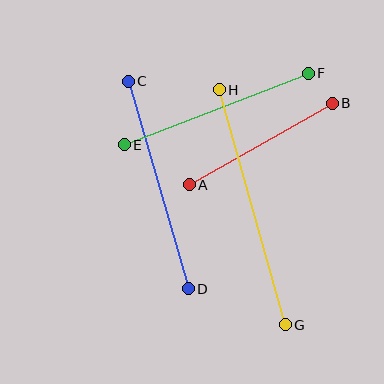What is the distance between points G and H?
The distance is approximately 244 pixels.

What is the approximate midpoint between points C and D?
The midpoint is at approximately (158, 185) pixels.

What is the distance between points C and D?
The distance is approximately 216 pixels.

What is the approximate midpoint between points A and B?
The midpoint is at approximately (261, 144) pixels.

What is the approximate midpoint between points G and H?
The midpoint is at approximately (252, 207) pixels.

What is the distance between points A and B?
The distance is approximately 165 pixels.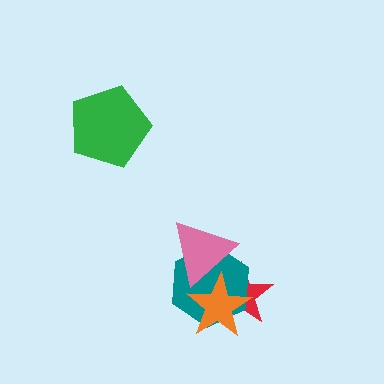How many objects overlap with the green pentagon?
0 objects overlap with the green pentagon.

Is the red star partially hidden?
Yes, it is partially covered by another shape.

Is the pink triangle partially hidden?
No, no other shape covers it.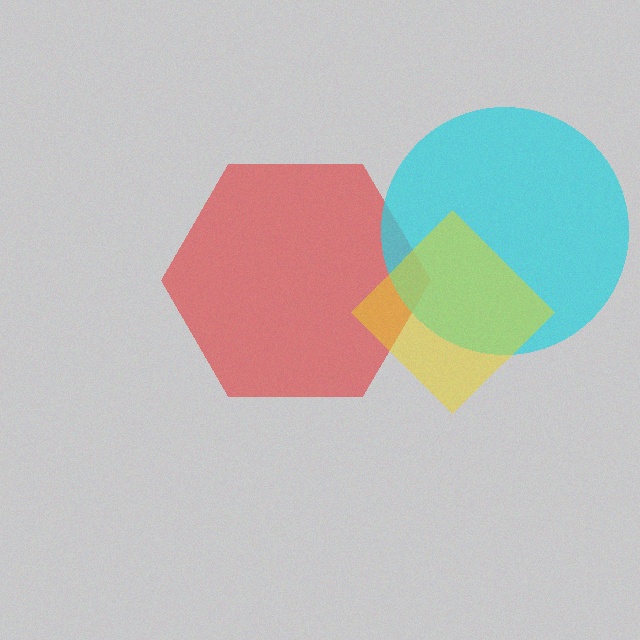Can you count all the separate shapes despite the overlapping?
Yes, there are 3 separate shapes.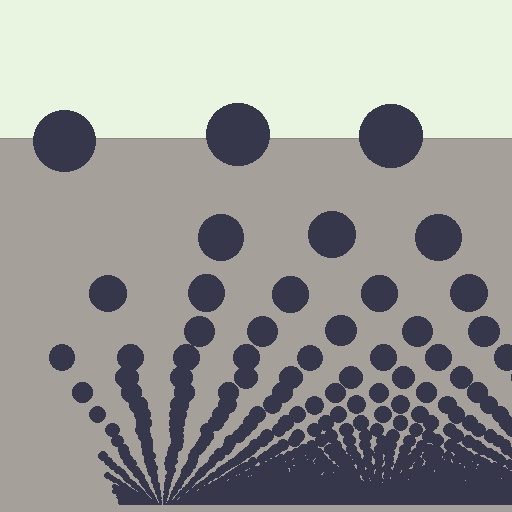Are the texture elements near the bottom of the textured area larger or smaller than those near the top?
Smaller. The gradient is inverted — elements near the bottom are smaller and denser.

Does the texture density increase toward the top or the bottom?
Density increases toward the bottom.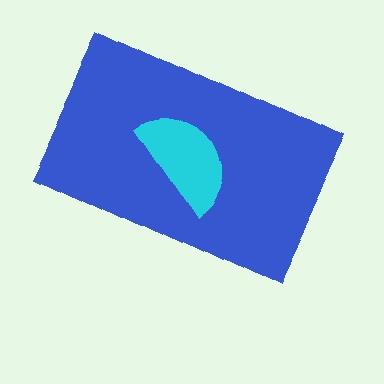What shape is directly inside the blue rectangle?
The cyan semicircle.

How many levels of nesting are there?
2.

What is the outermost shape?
The blue rectangle.